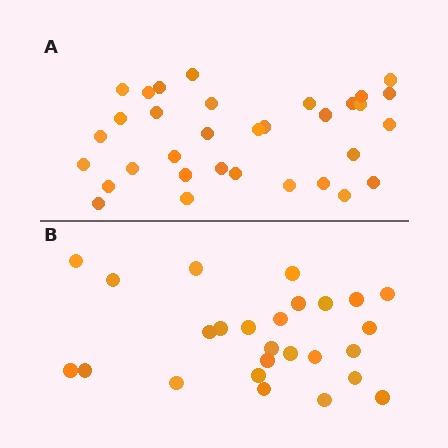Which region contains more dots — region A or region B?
Region A (the top region) has more dots.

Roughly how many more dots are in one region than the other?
Region A has roughly 8 or so more dots than region B.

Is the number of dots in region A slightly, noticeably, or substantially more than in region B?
Region A has noticeably more, but not dramatically so. The ratio is roughly 1.3 to 1.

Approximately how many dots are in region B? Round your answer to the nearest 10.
About 30 dots. (The exact count is 26, which rounds to 30.)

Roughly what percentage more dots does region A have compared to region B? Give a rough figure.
About 25% more.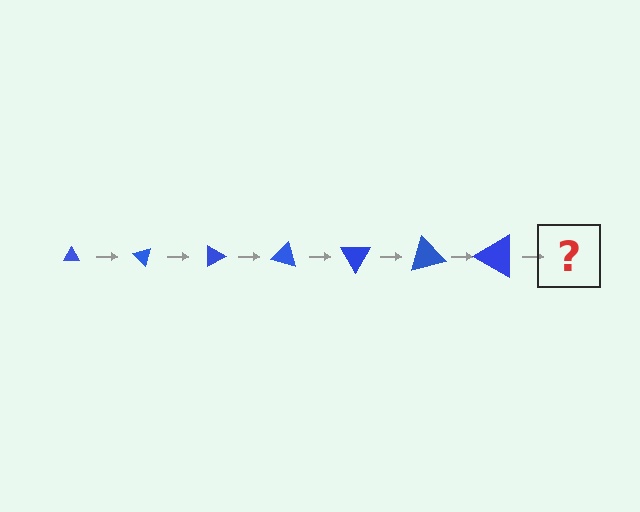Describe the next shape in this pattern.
It should be a triangle, larger than the previous one and rotated 315 degrees from the start.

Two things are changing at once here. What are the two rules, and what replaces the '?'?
The two rules are that the triangle grows larger each step and it rotates 45 degrees each step. The '?' should be a triangle, larger than the previous one and rotated 315 degrees from the start.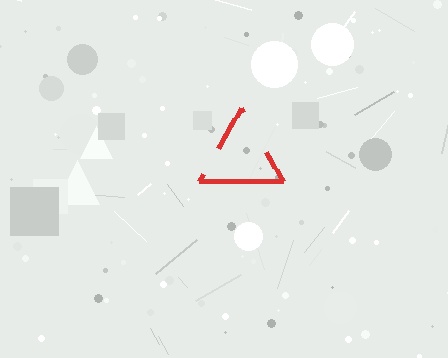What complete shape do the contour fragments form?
The contour fragments form a triangle.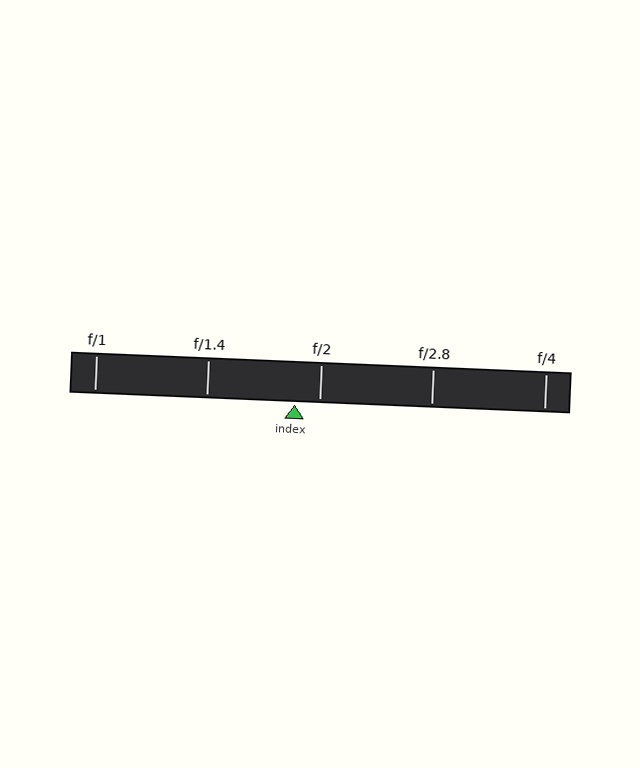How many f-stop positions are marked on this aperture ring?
There are 5 f-stop positions marked.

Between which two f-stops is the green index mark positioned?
The index mark is between f/1.4 and f/2.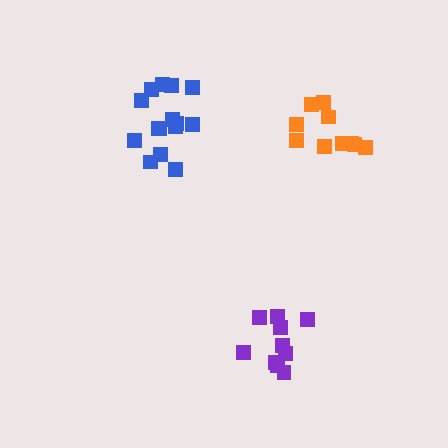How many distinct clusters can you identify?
There are 3 distinct clusters.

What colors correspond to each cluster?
The clusters are colored: blue, purple, orange.